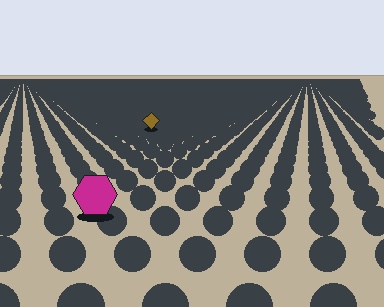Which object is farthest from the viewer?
The brown diamond is farthest from the viewer. It appears smaller and the ground texture around it is denser.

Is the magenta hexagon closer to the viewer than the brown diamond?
Yes. The magenta hexagon is closer — you can tell from the texture gradient: the ground texture is coarser near it.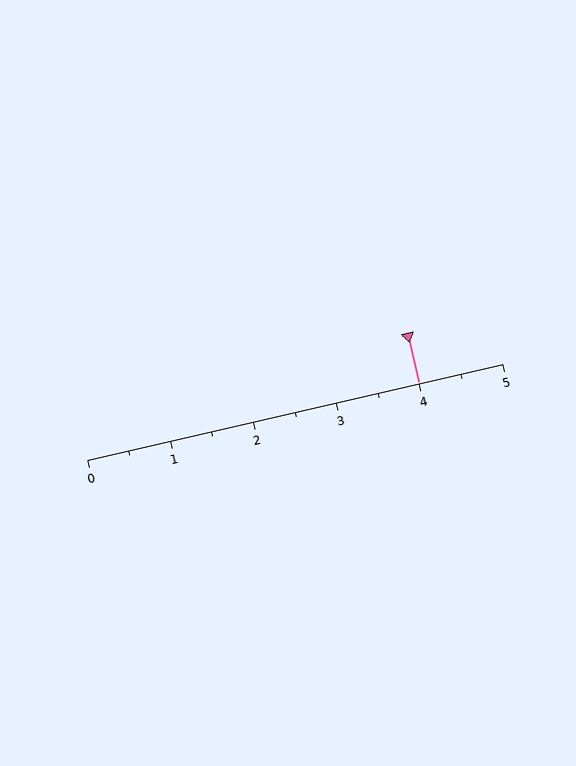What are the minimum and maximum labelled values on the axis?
The axis runs from 0 to 5.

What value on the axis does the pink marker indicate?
The marker indicates approximately 4.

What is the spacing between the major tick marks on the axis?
The major ticks are spaced 1 apart.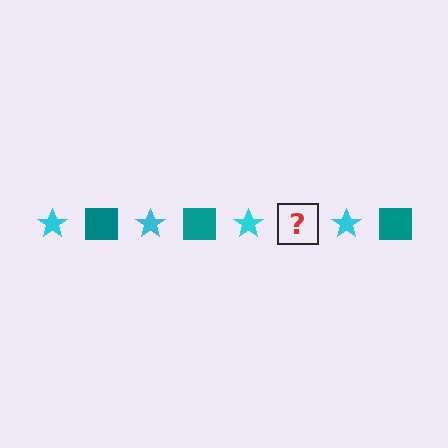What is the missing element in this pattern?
The missing element is a teal square.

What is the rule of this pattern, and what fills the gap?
The rule is that the pattern alternates between cyan star and teal square. The gap should be filled with a teal square.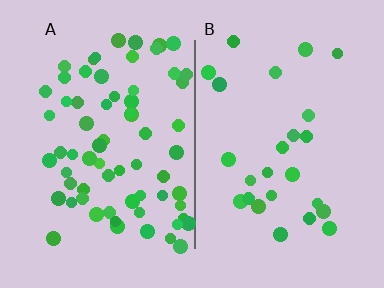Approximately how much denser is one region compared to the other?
Approximately 2.7× — region A over region B.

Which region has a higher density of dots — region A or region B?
A (the left).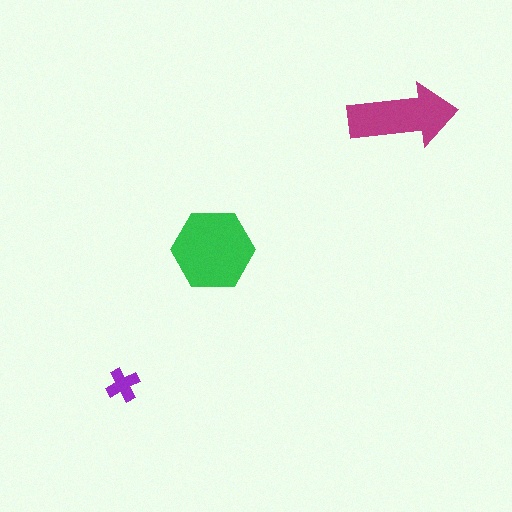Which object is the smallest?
The purple cross.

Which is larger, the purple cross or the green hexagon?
The green hexagon.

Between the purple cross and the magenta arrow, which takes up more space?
The magenta arrow.